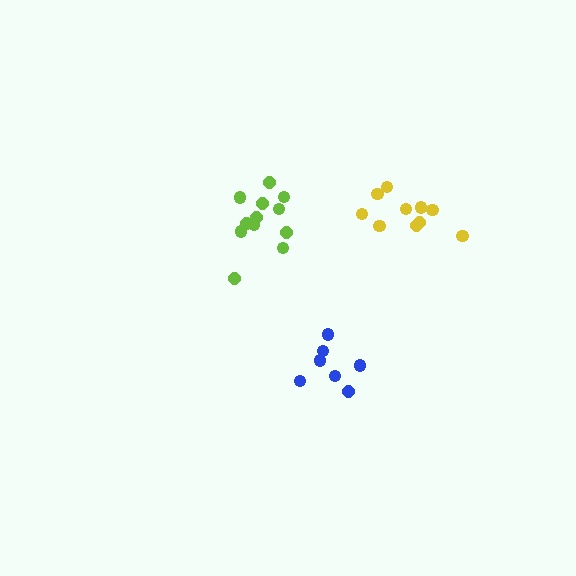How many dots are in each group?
Group 1: 12 dots, Group 2: 7 dots, Group 3: 10 dots (29 total).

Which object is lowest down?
The blue cluster is bottommost.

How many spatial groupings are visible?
There are 3 spatial groupings.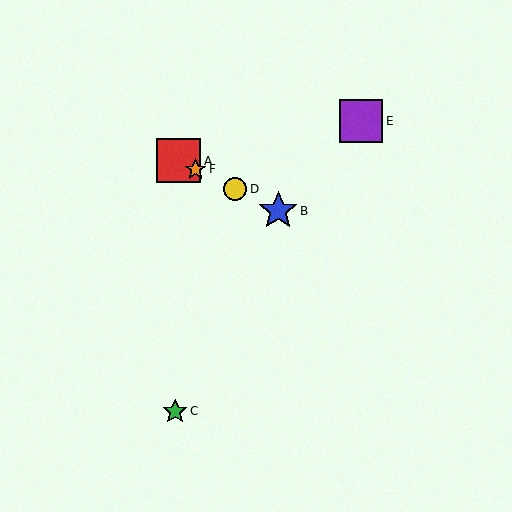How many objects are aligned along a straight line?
4 objects (A, B, D, F) are aligned along a straight line.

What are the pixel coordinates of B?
Object B is at (278, 211).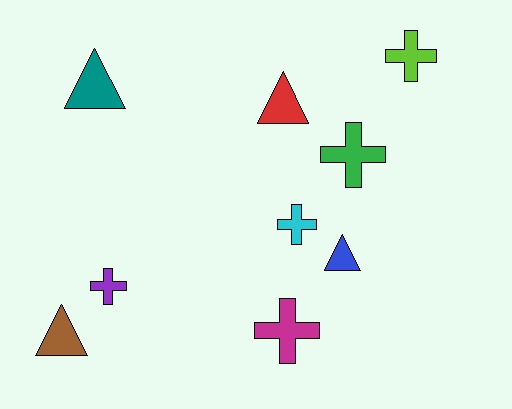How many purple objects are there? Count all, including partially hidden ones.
There is 1 purple object.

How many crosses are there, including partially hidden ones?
There are 5 crosses.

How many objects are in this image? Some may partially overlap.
There are 9 objects.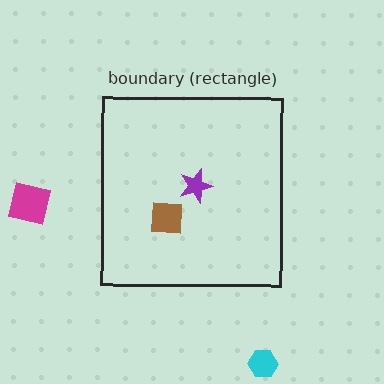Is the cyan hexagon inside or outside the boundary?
Outside.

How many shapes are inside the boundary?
2 inside, 2 outside.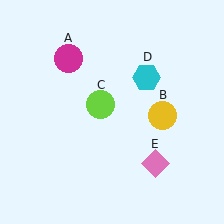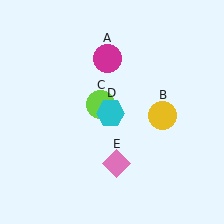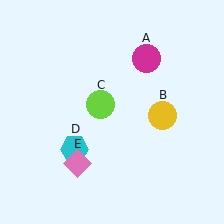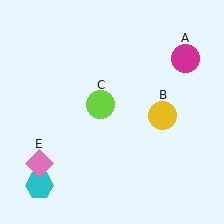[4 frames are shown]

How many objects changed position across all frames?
3 objects changed position: magenta circle (object A), cyan hexagon (object D), pink diamond (object E).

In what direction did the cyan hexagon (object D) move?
The cyan hexagon (object D) moved down and to the left.